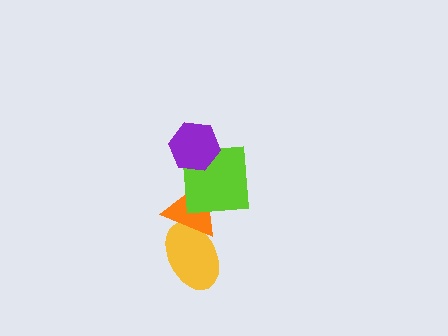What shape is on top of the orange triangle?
The lime square is on top of the orange triangle.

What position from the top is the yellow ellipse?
The yellow ellipse is 4th from the top.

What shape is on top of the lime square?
The purple hexagon is on top of the lime square.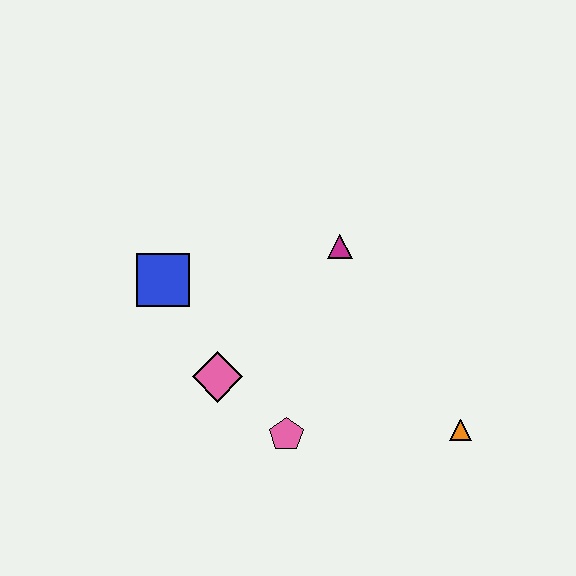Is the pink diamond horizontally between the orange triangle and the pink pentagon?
No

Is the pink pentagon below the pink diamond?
Yes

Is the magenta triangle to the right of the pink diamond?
Yes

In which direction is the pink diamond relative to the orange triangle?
The pink diamond is to the left of the orange triangle.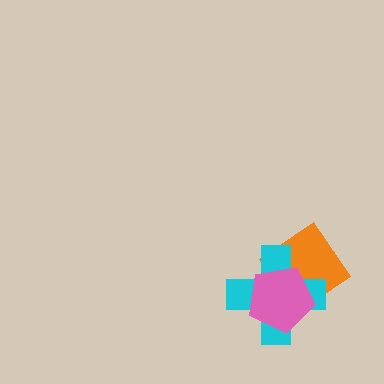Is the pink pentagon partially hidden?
No, no other shape covers it.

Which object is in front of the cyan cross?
The pink pentagon is in front of the cyan cross.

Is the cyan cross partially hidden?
Yes, it is partially covered by another shape.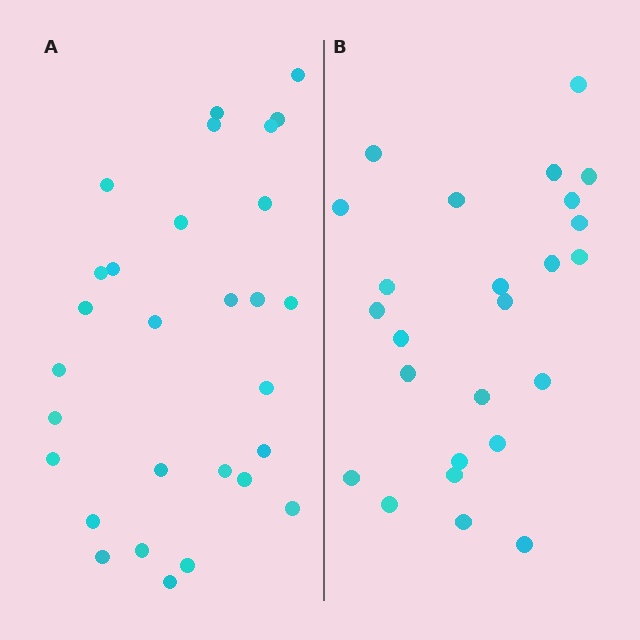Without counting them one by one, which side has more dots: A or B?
Region A (the left region) has more dots.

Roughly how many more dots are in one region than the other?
Region A has about 4 more dots than region B.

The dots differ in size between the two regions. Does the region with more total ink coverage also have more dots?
No. Region B has more total ink coverage because its dots are larger, but region A actually contains more individual dots. Total area can be misleading — the number of items is what matters here.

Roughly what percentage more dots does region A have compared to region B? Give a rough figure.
About 15% more.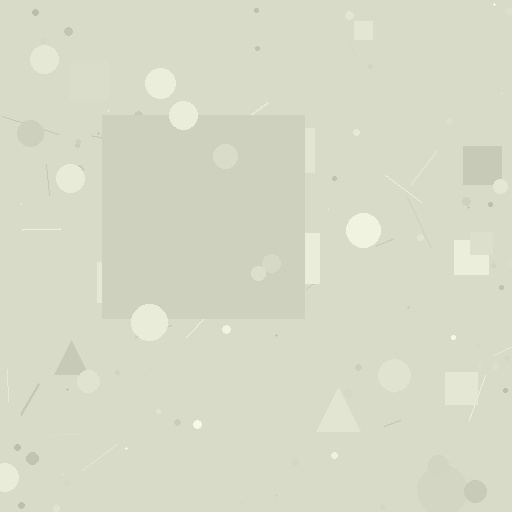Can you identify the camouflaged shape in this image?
The camouflaged shape is a square.